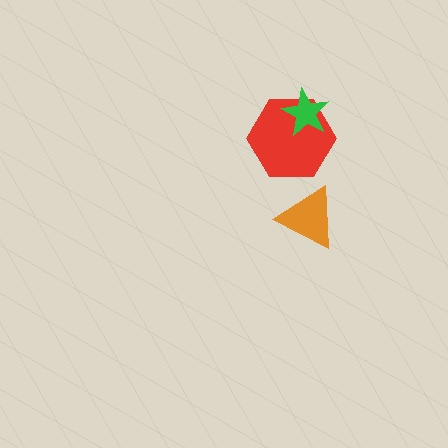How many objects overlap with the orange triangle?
0 objects overlap with the orange triangle.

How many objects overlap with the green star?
1 object overlaps with the green star.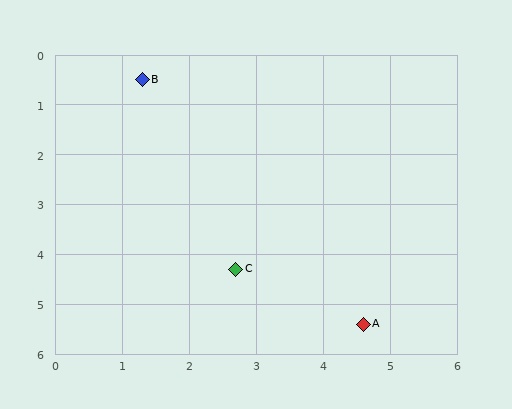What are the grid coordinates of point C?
Point C is at approximately (2.7, 4.3).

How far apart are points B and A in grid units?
Points B and A are about 5.9 grid units apart.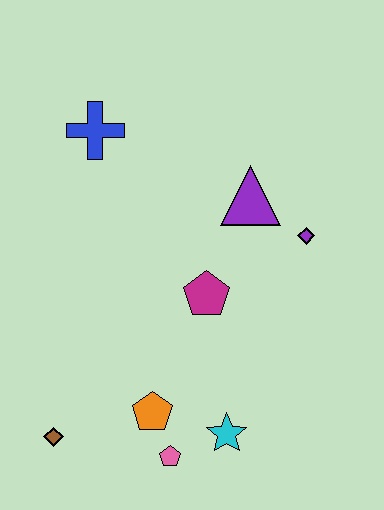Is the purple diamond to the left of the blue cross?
No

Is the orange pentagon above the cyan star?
Yes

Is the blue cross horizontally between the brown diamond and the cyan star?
Yes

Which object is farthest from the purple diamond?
The brown diamond is farthest from the purple diamond.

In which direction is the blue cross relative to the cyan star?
The blue cross is above the cyan star.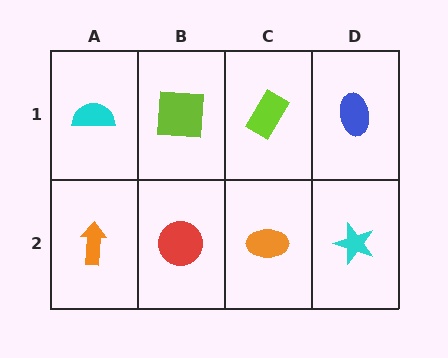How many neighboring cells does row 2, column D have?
2.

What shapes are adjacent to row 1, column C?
An orange ellipse (row 2, column C), a lime square (row 1, column B), a blue ellipse (row 1, column D).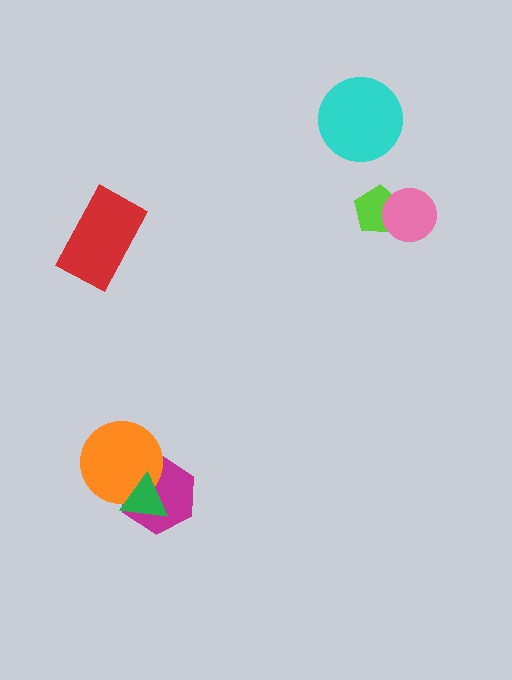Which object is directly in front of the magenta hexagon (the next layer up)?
The orange circle is directly in front of the magenta hexagon.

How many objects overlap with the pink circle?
1 object overlaps with the pink circle.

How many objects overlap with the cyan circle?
0 objects overlap with the cyan circle.